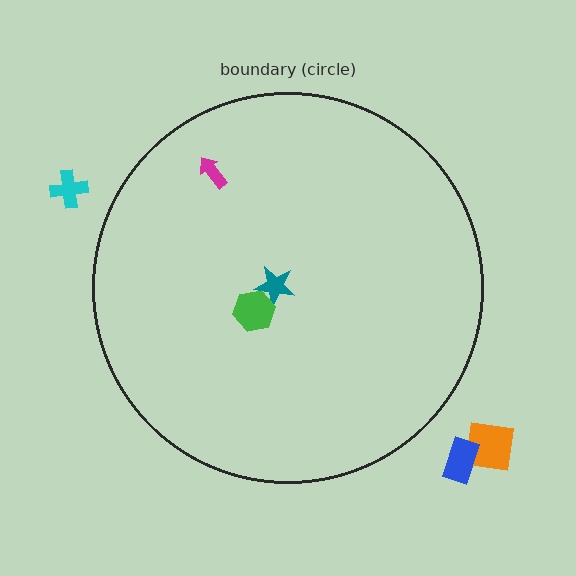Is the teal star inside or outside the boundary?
Inside.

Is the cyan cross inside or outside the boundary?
Outside.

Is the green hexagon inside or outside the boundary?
Inside.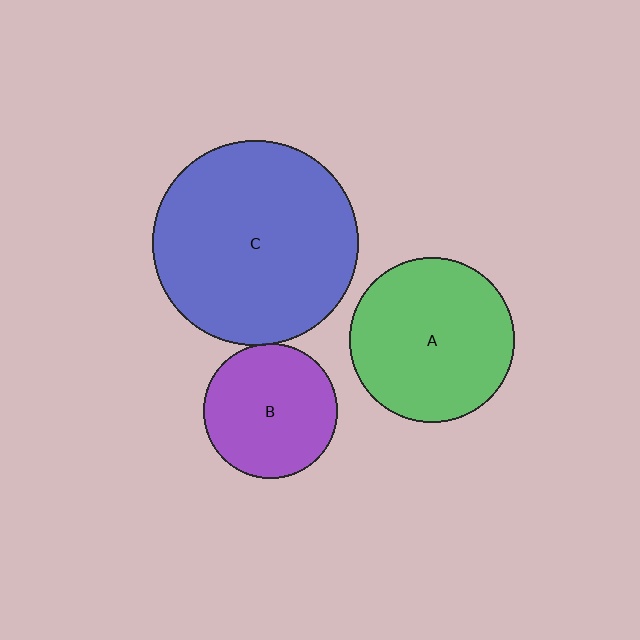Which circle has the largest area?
Circle C (blue).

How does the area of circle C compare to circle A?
Approximately 1.5 times.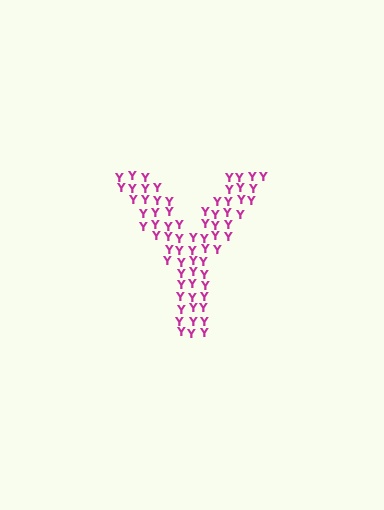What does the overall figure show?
The overall figure shows the letter Y.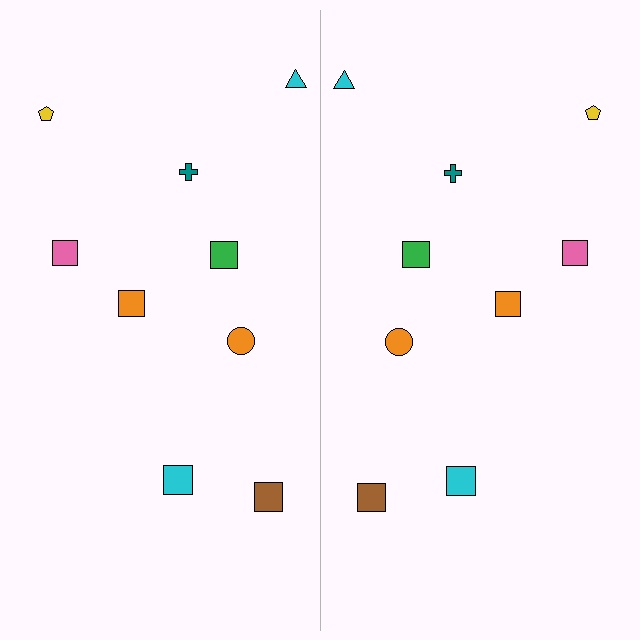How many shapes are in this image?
There are 18 shapes in this image.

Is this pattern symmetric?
Yes, this pattern has bilateral (reflection) symmetry.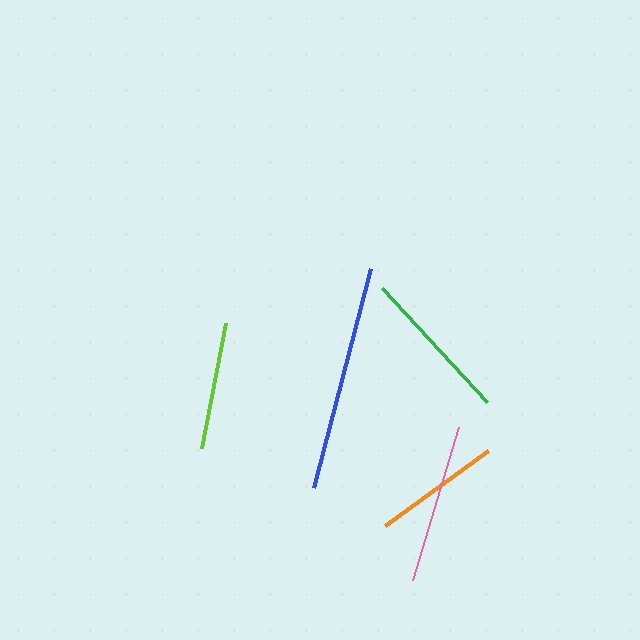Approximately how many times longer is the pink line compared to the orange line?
The pink line is approximately 1.3 times the length of the orange line.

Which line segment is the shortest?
The orange line is the shortest at approximately 127 pixels.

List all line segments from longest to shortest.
From longest to shortest: blue, pink, green, lime, orange.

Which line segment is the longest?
The blue line is the longest at approximately 226 pixels.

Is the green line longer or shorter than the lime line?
The green line is longer than the lime line.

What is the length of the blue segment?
The blue segment is approximately 226 pixels long.